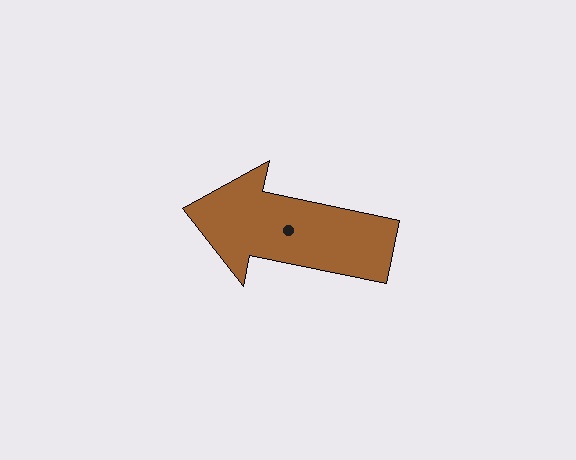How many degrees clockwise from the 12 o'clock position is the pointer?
Approximately 282 degrees.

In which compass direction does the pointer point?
West.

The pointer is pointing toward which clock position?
Roughly 9 o'clock.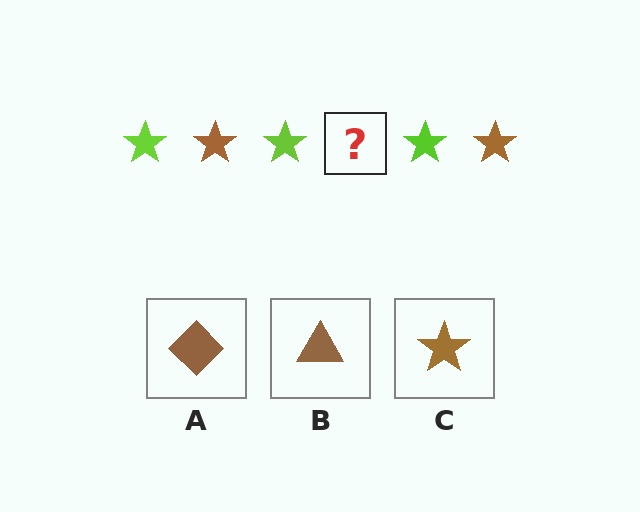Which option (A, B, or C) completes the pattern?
C.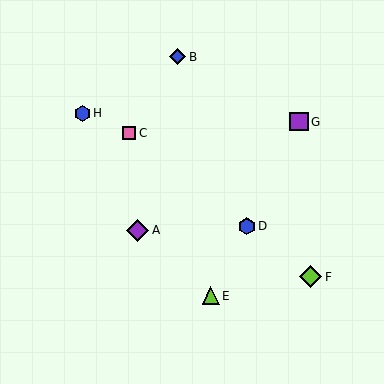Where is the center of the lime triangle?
The center of the lime triangle is at (211, 296).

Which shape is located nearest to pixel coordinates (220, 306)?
The lime triangle (labeled E) at (211, 296) is nearest to that location.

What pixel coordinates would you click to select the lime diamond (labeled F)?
Click at (311, 277) to select the lime diamond F.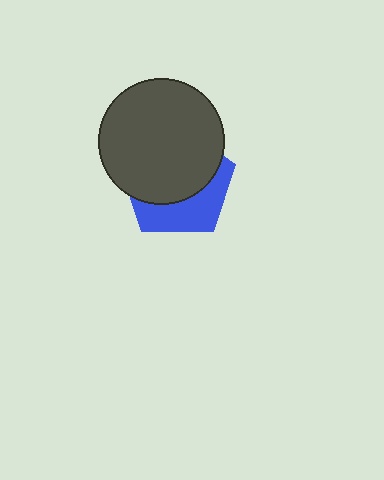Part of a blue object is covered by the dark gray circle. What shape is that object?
It is a pentagon.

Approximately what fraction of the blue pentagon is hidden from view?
Roughly 63% of the blue pentagon is hidden behind the dark gray circle.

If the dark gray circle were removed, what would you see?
You would see the complete blue pentagon.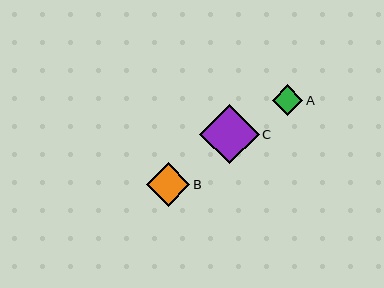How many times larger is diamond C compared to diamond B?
Diamond C is approximately 1.4 times the size of diamond B.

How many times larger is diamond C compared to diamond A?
Diamond C is approximately 2.0 times the size of diamond A.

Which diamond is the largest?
Diamond C is the largest with a size of approximately 59 pixels.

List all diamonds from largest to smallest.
From largest to smallest: C, B, A.